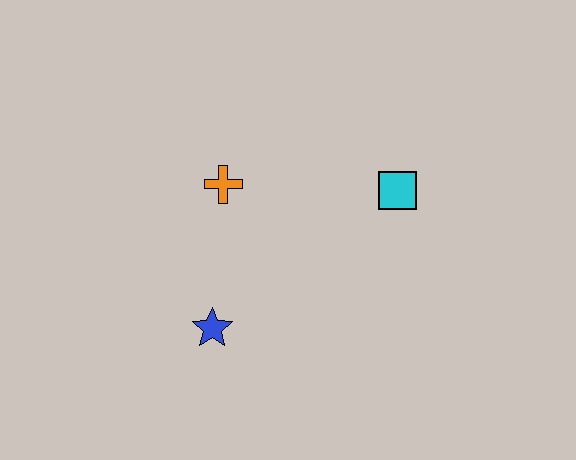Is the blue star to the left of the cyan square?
Yes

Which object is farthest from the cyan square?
The blue star is farthest from the cyan square.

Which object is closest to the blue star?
The orange cross is closest to the blue star.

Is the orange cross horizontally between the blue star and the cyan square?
Yes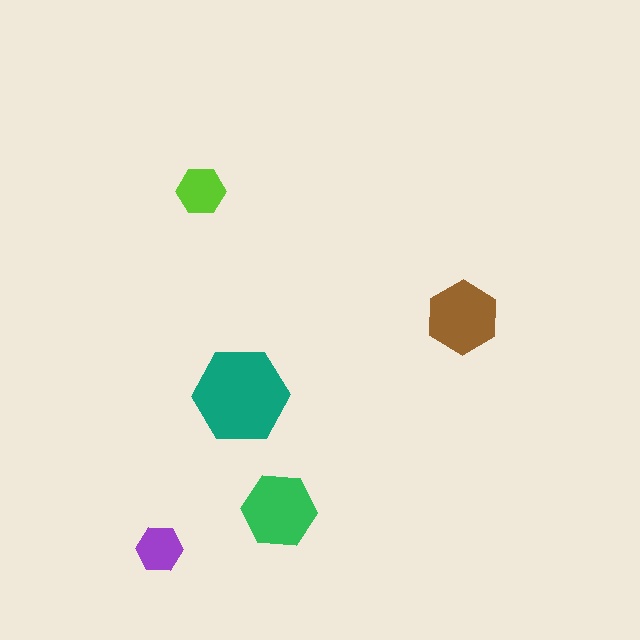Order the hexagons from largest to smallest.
the teal one, the green one, the brown one, the lime one, the purple one.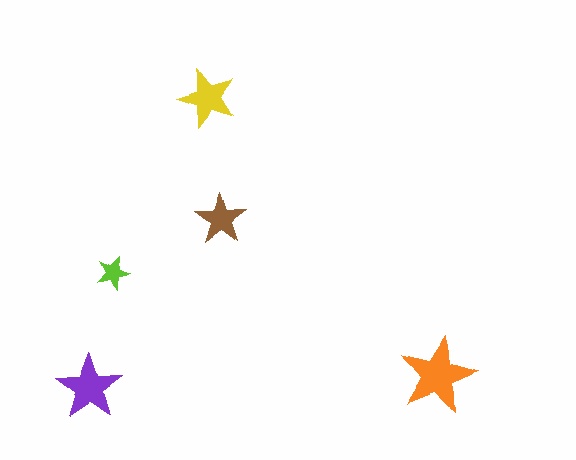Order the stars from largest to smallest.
the orange one, the purple one, the yellow one, the brown one, the lime one.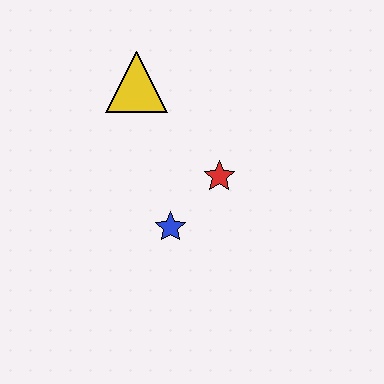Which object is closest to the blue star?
The red star is closest to the blue star.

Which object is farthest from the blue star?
The yellow triangle is farthest from the blue star.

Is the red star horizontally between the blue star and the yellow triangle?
No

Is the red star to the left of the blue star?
No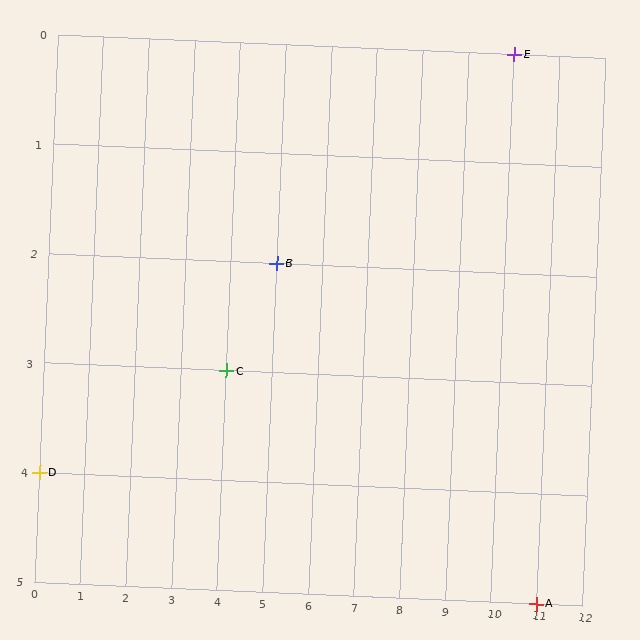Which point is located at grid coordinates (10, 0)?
Point E is at (10, 0).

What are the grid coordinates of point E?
Point E is at grid coordinates (10, 0).